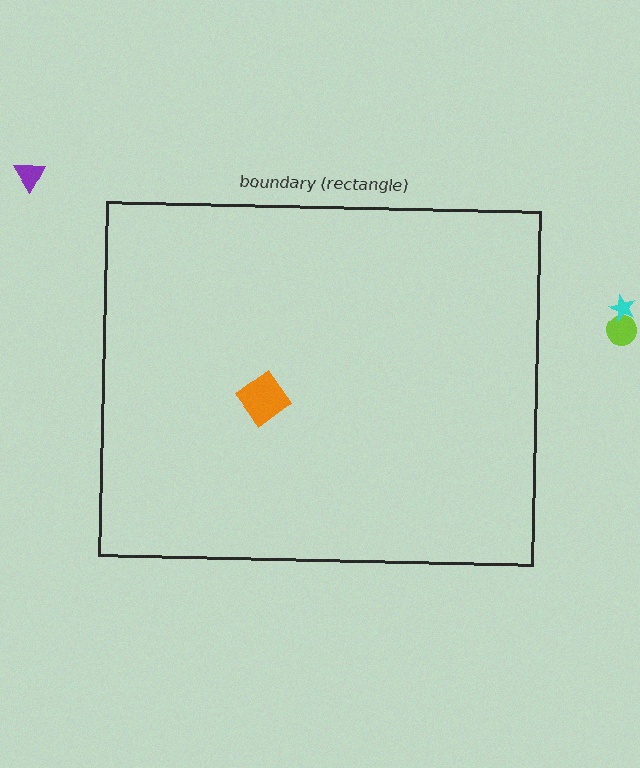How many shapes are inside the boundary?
1 inside, 3 outside.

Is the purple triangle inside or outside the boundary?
Outside.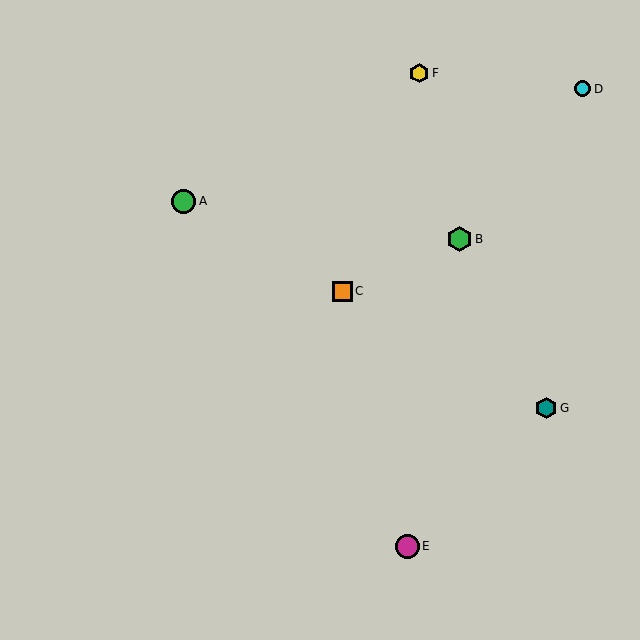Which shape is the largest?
The green hexagon (labeled B) is the largest.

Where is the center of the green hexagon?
The center of the green hexagon is at (460, 239).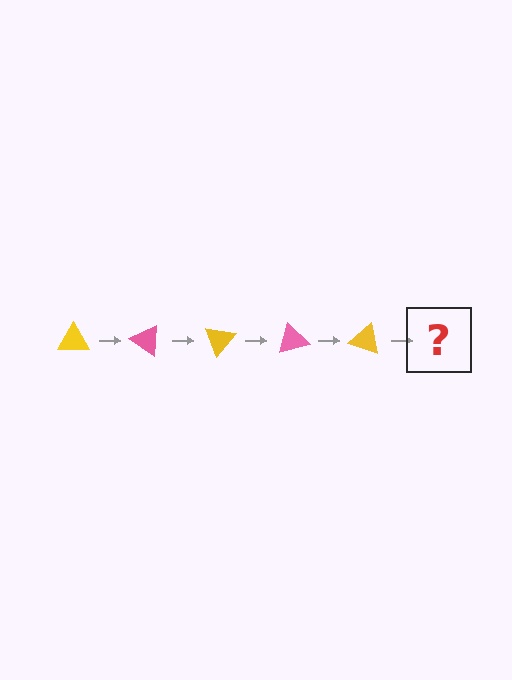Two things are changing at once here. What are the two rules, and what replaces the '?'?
The two rules are that it rotates 35 degrees each step and the color cycles through yellow and pink. The '?' should be a pink triangle, rotated 175 degrees from the start.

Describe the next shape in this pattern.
It should be a pink triangle, rotated 175 degrees from the start.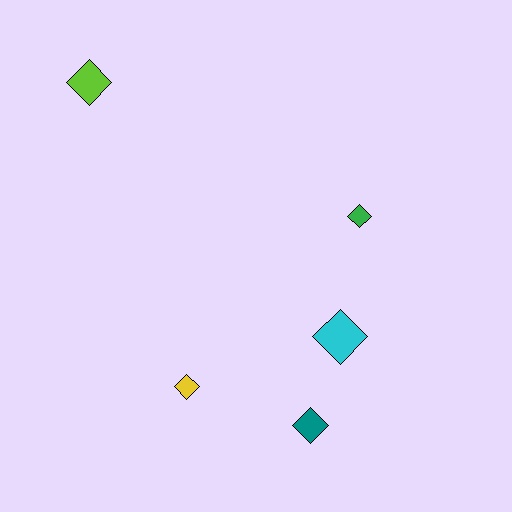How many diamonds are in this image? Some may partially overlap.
There are 5 diamonds.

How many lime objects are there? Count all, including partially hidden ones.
There is 1 lime object.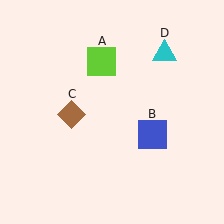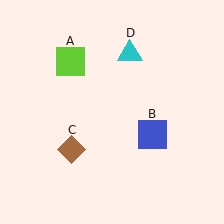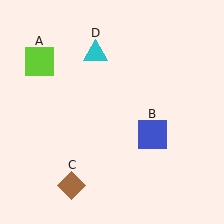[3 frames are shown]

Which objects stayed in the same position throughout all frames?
Blue square (object B) remained stationary.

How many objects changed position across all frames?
3 objects changed position: lime square (object A), brown diamond (object C), cyan triangle (object D).